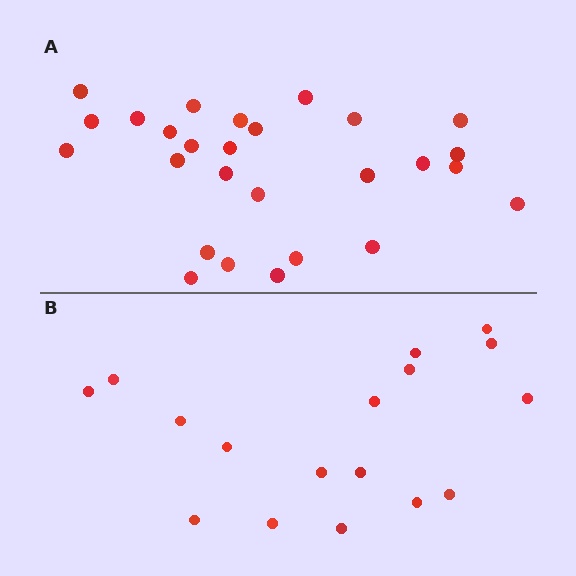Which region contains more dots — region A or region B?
Region A (the top region) has more dots.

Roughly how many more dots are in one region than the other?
Region A has roughly 10 or so more dots than region B.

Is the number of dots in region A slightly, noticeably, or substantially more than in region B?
Region A has substantially more. The ratio is roughly 1.6 to 1.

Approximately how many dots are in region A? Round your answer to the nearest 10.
About 30 dots. (The exact count is 27, which rounds to 30.)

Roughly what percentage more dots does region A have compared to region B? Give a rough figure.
About 60% more.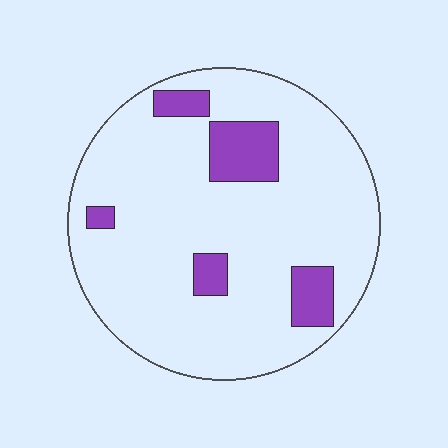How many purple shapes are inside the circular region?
5.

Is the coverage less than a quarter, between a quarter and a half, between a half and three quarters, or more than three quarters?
Less than a quarter.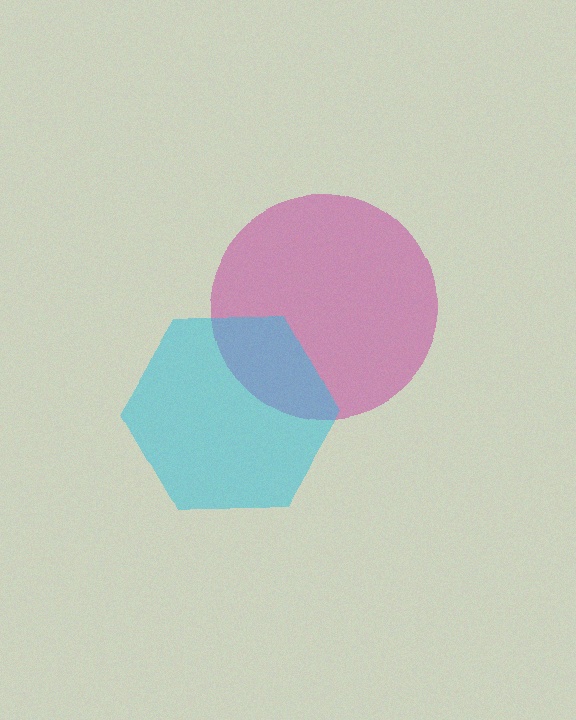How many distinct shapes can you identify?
There are 2 distinct shapes: a magenta circle, a cyan hexagon.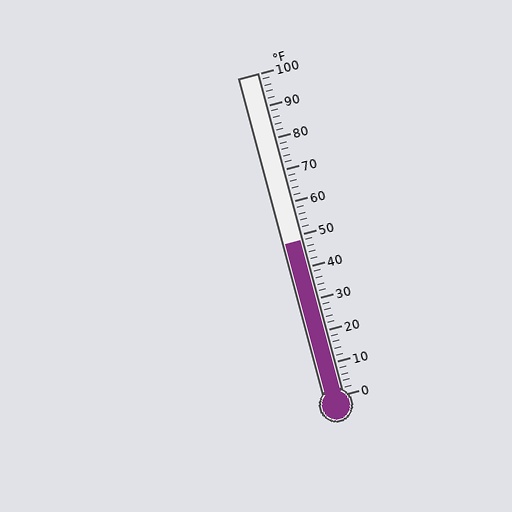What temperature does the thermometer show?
The thermometer shows approximately 48°F.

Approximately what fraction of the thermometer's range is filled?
The thermometer is filled to approximately 50% of its range.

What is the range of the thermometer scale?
The thermometer scale ranges from 0°F to 100°F.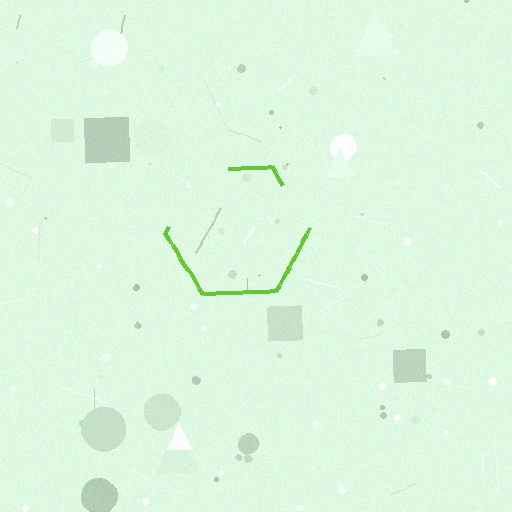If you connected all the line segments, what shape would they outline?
They would outline a hexagon.